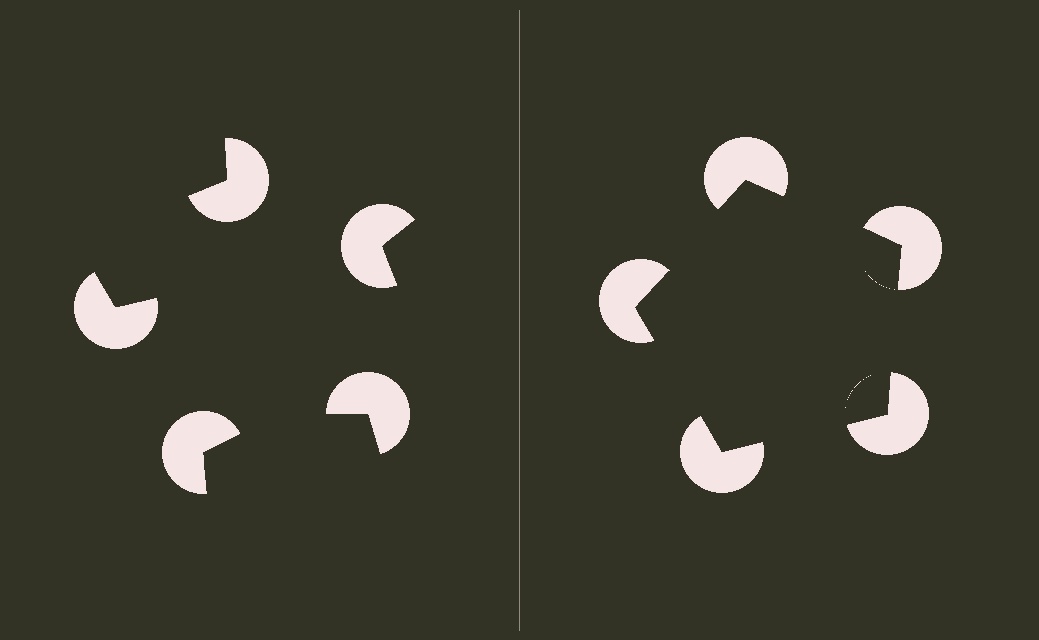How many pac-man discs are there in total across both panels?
10 — 5 on each side.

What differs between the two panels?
The pac-man discs are positioned identically on both sides; only the wedge orientations differ. On the right they align to a pentagon; on the left they are misaligned.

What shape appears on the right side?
An illusory pentagon.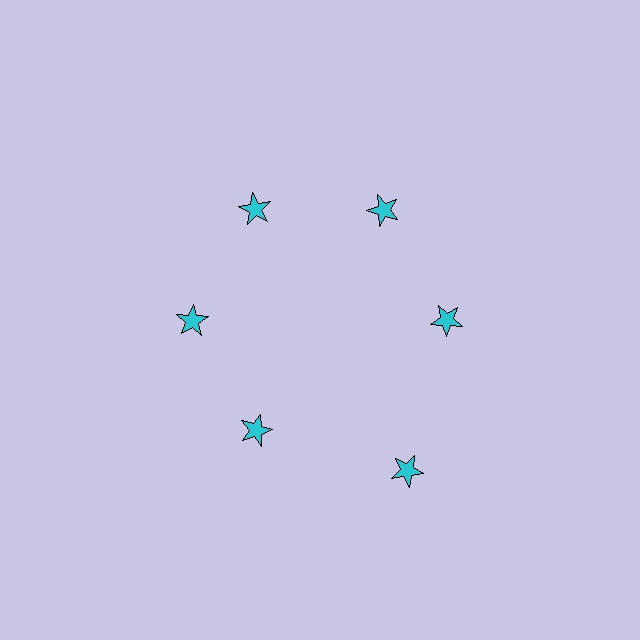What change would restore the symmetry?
The symmetry would be restored by moving it inward, back onto the ring so that all 6 stars sit at equal angles and equal distance from the center.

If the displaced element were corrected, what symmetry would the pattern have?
It would have 6-fold rotational symmetry — the pattern would map onto itself every 60 degrees.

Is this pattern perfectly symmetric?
No. The 6 cyan stars are arranged in a ring, but one element near the 5 o'clock position is pushed outward from the center, breaking the 6-fold rotational symmetry.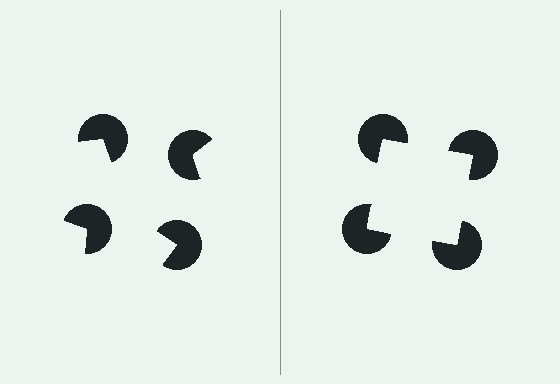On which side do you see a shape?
An illusory square appears on the right side. On the left side the wedge cuts are rotated, so no coherent shape forms.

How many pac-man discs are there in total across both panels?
8 — 4 on each side.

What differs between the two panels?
The pac-man discs are positioned identically on both sides; only the wedge orientations differ. On the right they align to a square; on the left they are misaligned.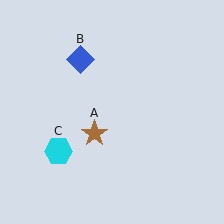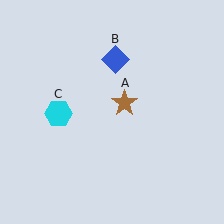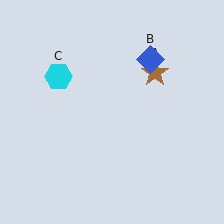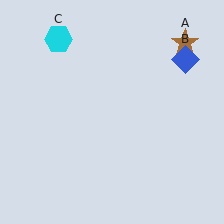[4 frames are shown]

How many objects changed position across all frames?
3 objects changed position: brown star (object A), blue diamond (object B), cyan hexagon (object C).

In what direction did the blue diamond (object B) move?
The blue diamond (object B) moved right.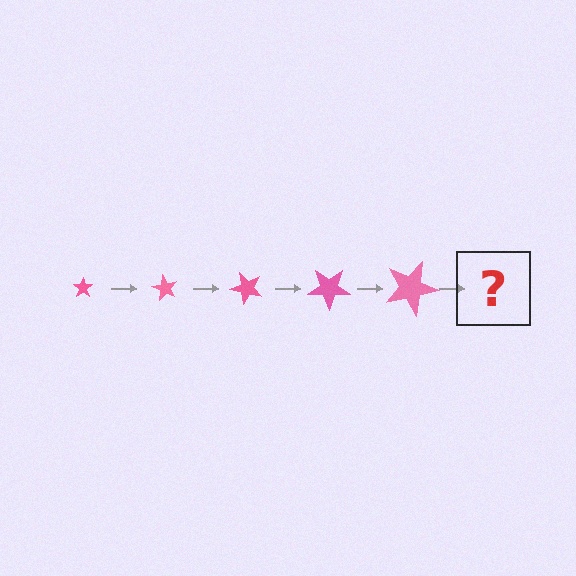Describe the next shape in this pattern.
It should be a star, larger than the previous one and rotated 300 degrees from the start.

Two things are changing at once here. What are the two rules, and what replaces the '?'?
The two rules are that the star grows larger each step and it rotates 60 degrees each step. The '?' should be a star, larger than the previous one and rotated 300 degrees from the start.